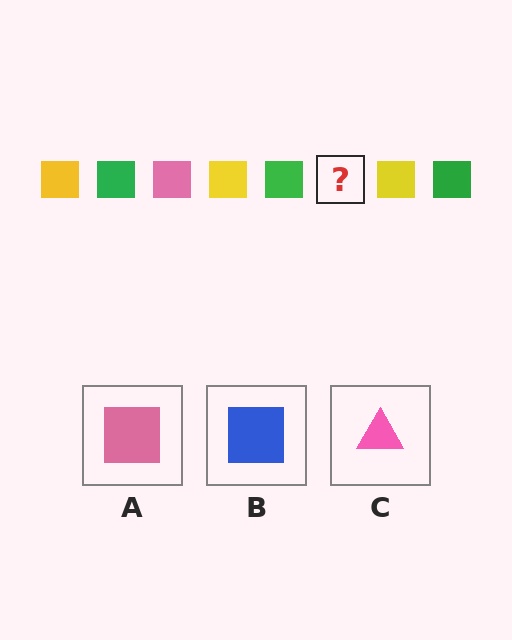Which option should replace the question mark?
Option A.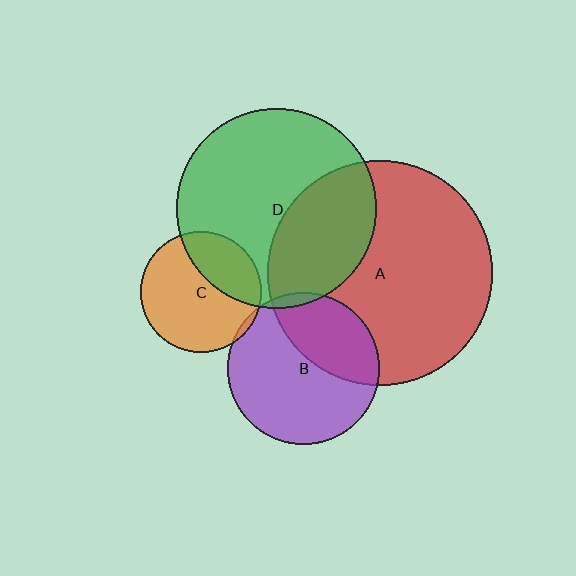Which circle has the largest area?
Circle A (red).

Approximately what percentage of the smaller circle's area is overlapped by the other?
Approximately 5%.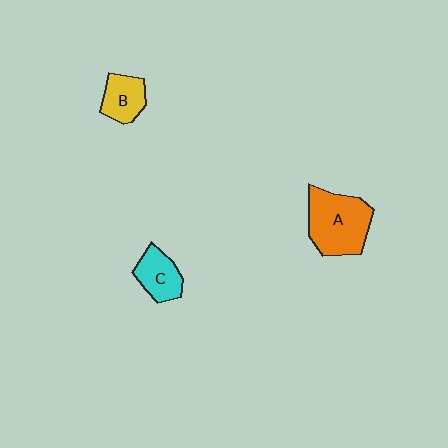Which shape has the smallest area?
Shape B (yellow).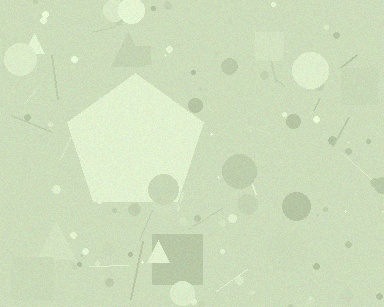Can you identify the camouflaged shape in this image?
The camouflaged shape is a pentagon.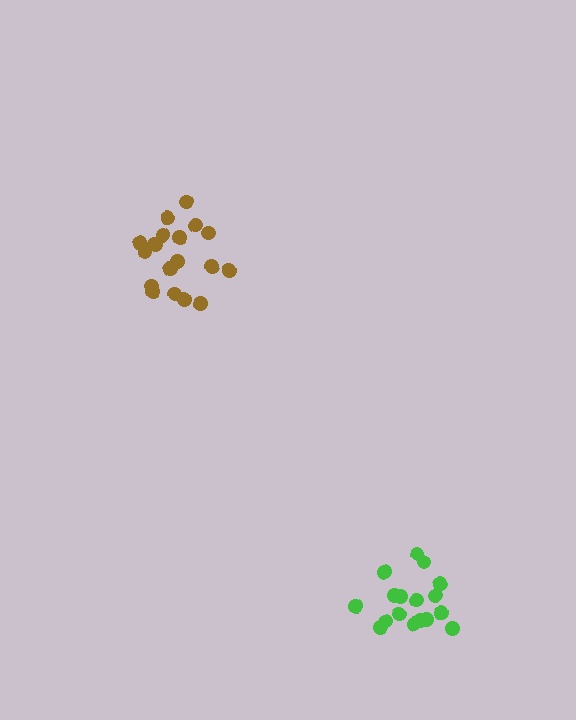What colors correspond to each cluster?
The clusters are colored: brown, green.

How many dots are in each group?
Group 1: 18 dots, Group 2: 17 dots (35 total).